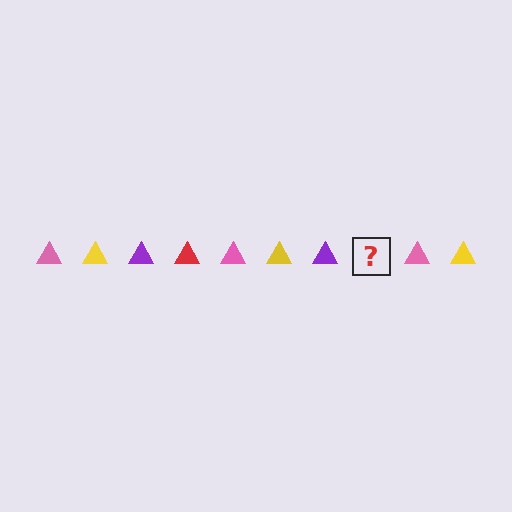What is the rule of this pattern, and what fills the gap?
The rule is that the pattern cycles through pink, yellow, purple, red triangles. The gap should be filled with a red triangle.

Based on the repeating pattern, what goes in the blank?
The blank should be a red triangle.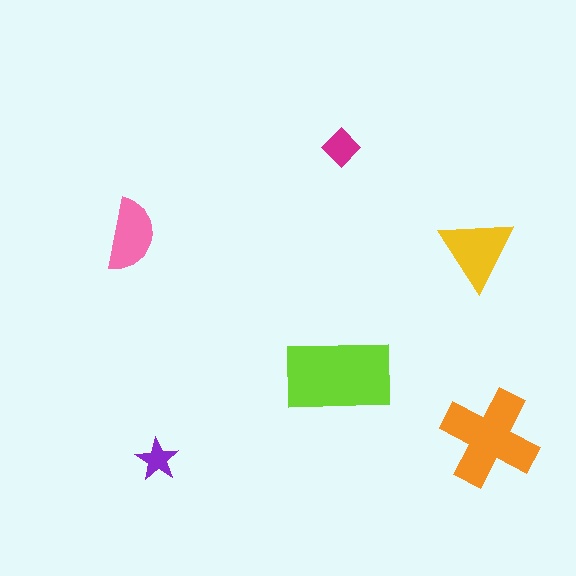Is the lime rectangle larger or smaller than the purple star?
Larger.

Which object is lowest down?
The purple star is bottommost.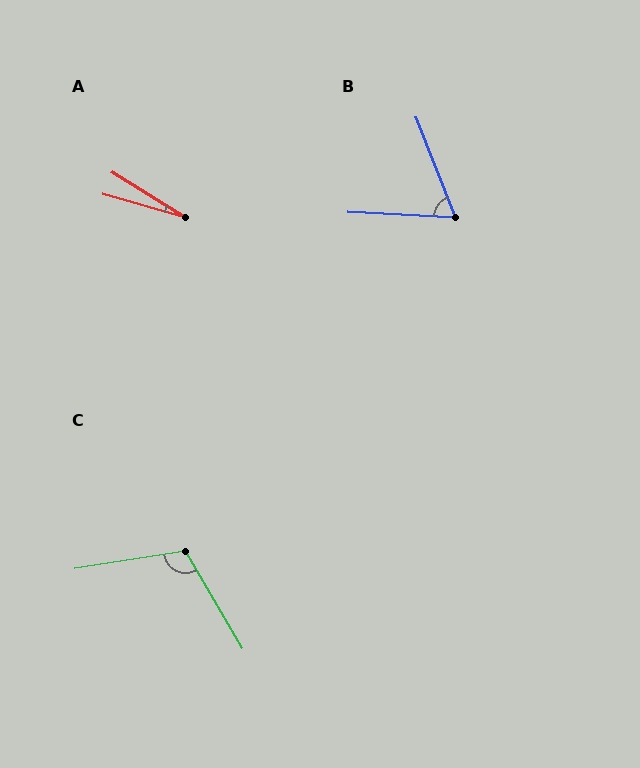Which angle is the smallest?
A, at approximately 16 degrees.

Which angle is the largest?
C, at approximately 111 degrees.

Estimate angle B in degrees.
Approximately 65 degrees.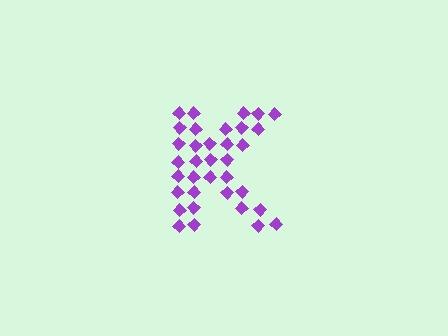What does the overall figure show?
The overall figure shows the letter K.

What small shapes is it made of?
It is made of small diamonds.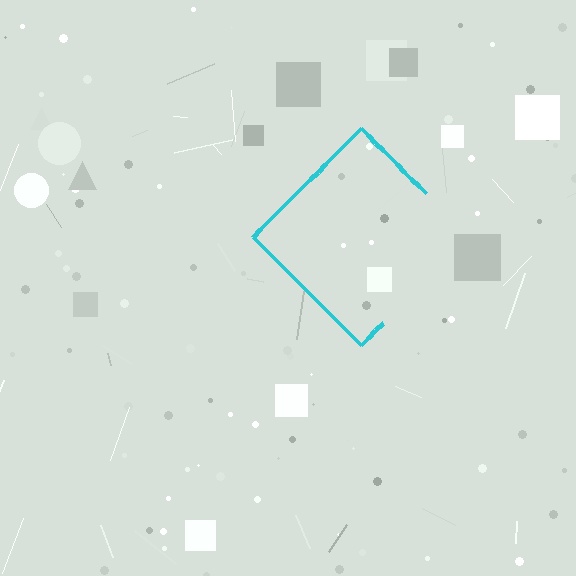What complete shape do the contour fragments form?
The contour fragments form a diamond.